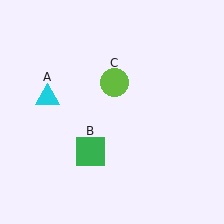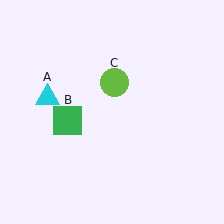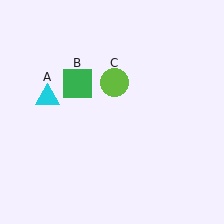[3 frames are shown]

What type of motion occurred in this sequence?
The green square (object B) rotated clockwise around the center of the scene.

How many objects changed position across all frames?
1 object changed position: green square (object B).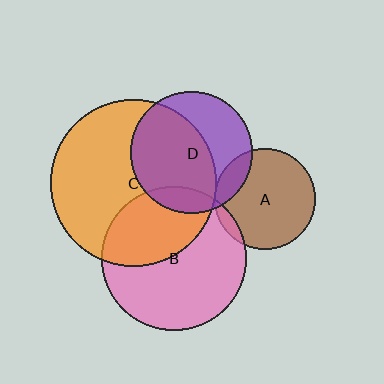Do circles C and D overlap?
Yes.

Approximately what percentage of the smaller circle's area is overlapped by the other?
Approximately 60%.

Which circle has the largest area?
Circle C (orange).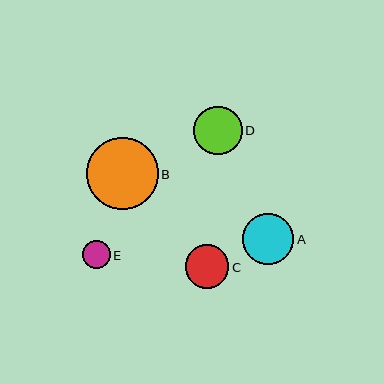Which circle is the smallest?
Circle E is the smallest with a size of approximately 28 pixels.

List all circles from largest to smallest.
From largest to smallest: B, A, D, C, E.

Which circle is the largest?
Circle B is the largest with a size of approximately 72 pixels.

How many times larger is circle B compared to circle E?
Circle B is approximately 2.6 times the size of circle E.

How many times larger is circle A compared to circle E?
Circle A is approximately 1.8 times the size of circle E.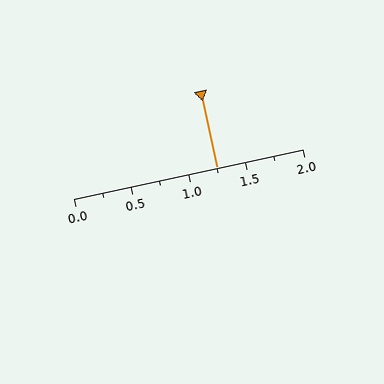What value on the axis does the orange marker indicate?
The marker indicates approximately 1.25.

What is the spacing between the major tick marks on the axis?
The major ticks are spaced 0.5 apart.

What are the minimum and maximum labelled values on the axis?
The axis runs from 0.0 to 2.0.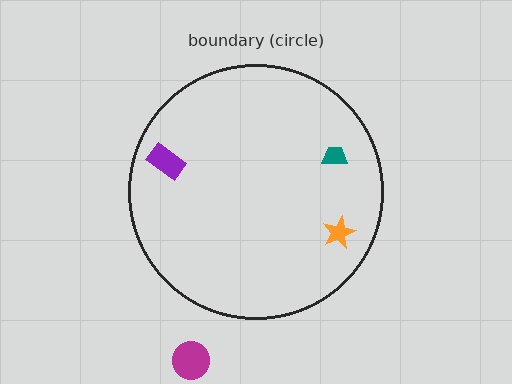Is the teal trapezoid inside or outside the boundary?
Inside.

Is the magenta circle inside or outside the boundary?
Outside.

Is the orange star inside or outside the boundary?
Inside.